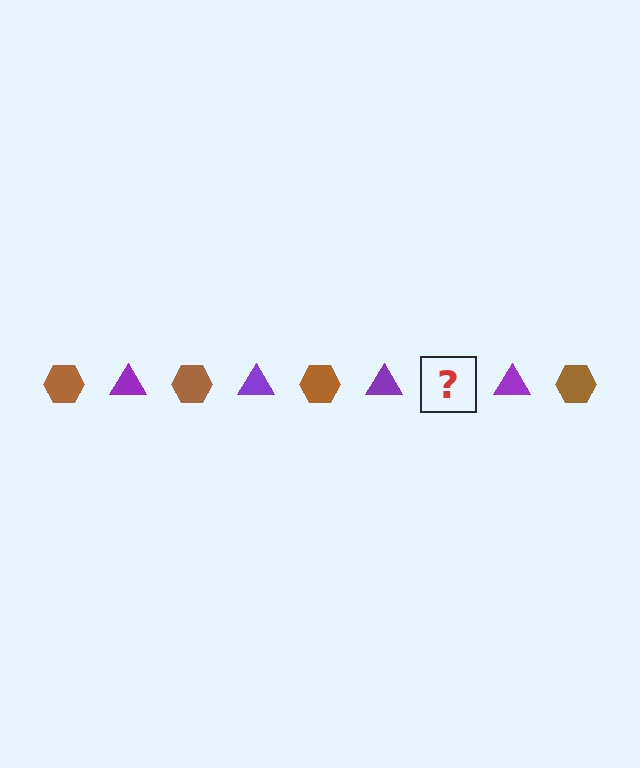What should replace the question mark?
The question mark should be replaced with a brown hexagon.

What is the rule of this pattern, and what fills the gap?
The rule is that the pattern alternates between brown hexagon and purple triangle. The gap should be filled with a brown hexagon.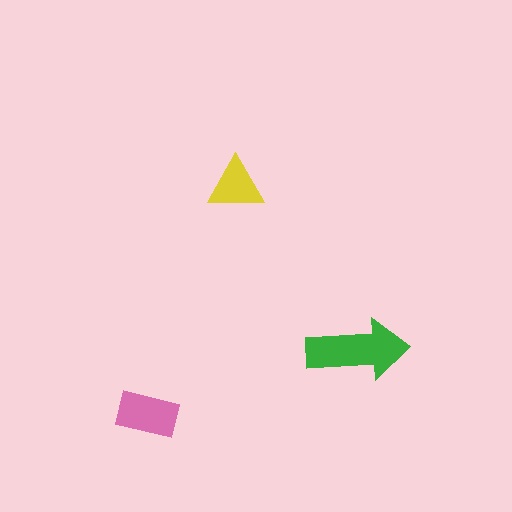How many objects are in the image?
There are 3 objects in the image.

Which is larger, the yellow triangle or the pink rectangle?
The pink rectangle.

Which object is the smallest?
The yellow triangle.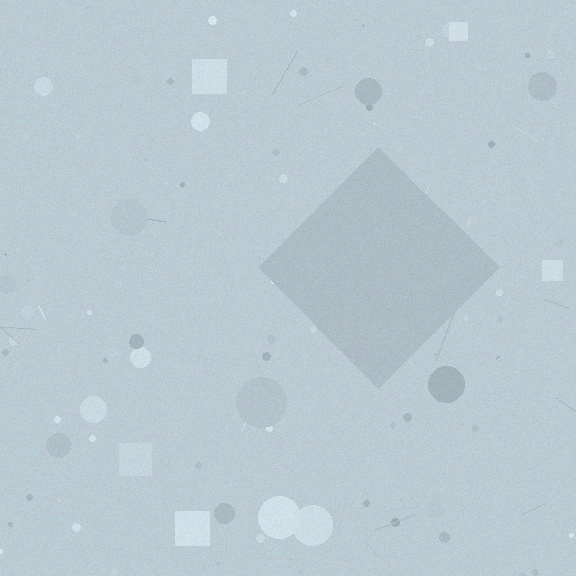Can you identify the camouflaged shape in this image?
The camouflaged shape is a diamond.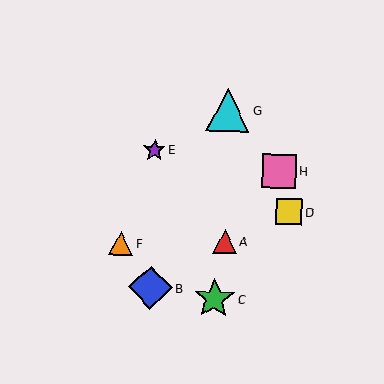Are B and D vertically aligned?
No, B is at x≈150 and D is at x≈289.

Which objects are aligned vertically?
Objects B, E are aligned vertically.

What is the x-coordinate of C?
Object C is at x≈214.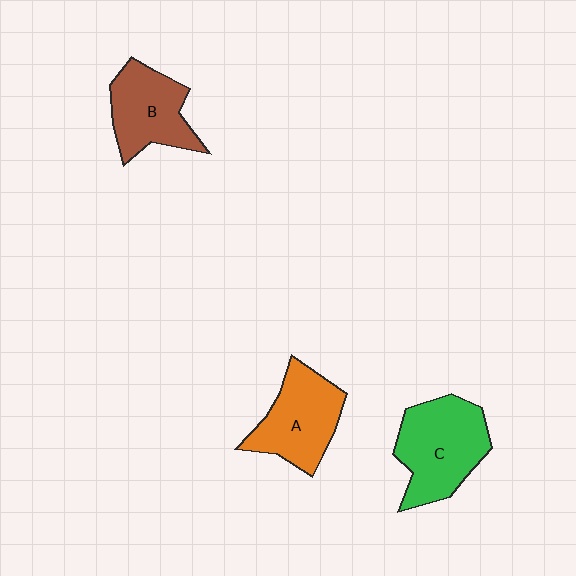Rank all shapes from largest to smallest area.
From largest to smallest: C (green), A (orange), B (brown).